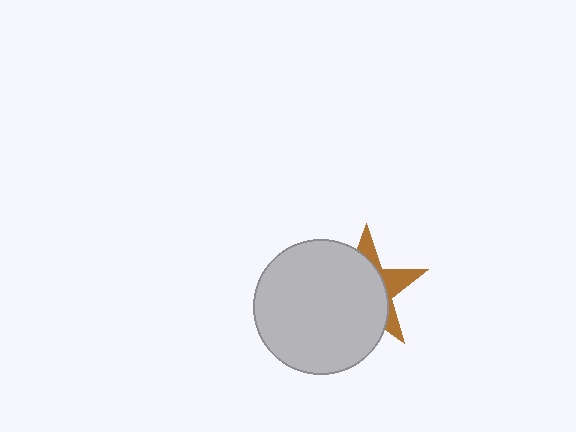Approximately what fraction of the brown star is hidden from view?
Roughly 69% of the brown star is hidden behind the light gray circle.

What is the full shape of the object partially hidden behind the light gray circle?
The partially hidden object is a brown star.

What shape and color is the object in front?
The object in front is a light gray circle.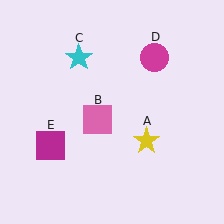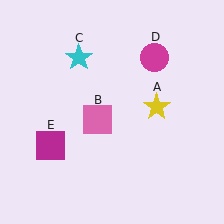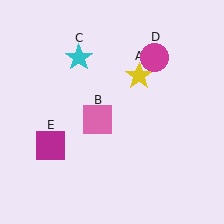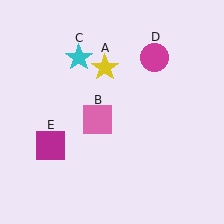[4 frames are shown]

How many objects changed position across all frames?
1 object changed position: yellow star (object A).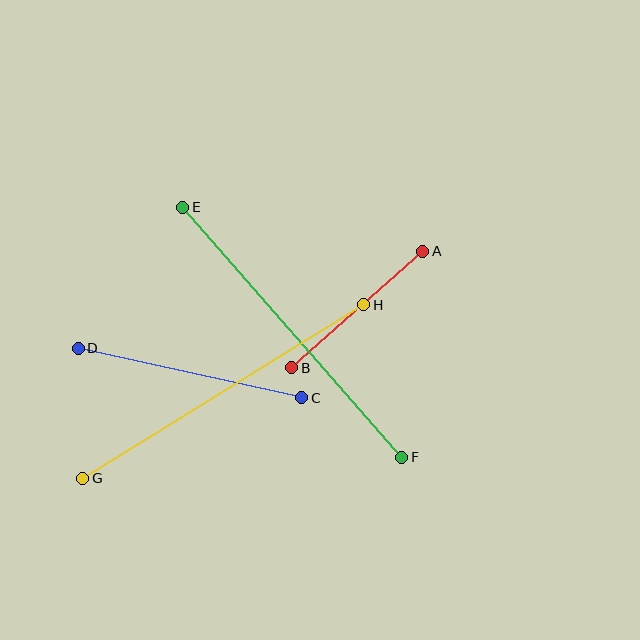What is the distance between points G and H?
The distance is approximately 330 pixels.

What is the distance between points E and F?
The distance is approximately 332 pixels.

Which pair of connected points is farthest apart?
Points E and F are farthest apart.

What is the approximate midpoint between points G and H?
The midpoint is at approximately (223, 391) pixels.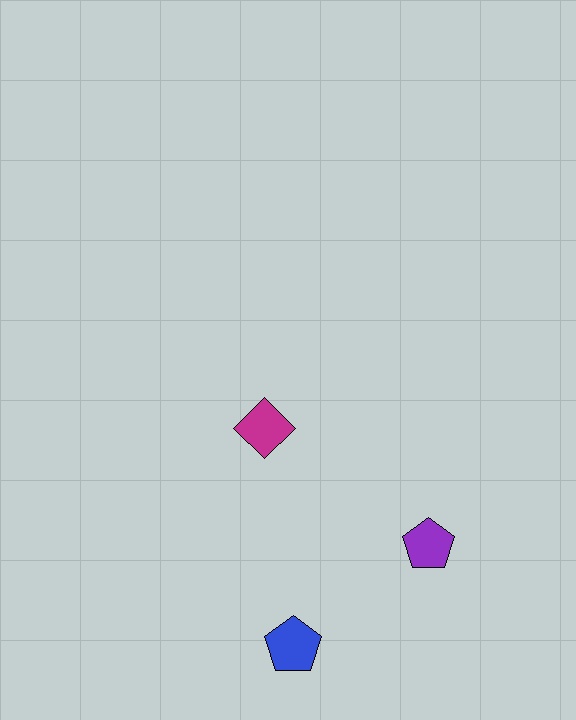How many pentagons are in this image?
There are 2 pentagons.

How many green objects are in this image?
There are no green objects.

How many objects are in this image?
There are 3 objects.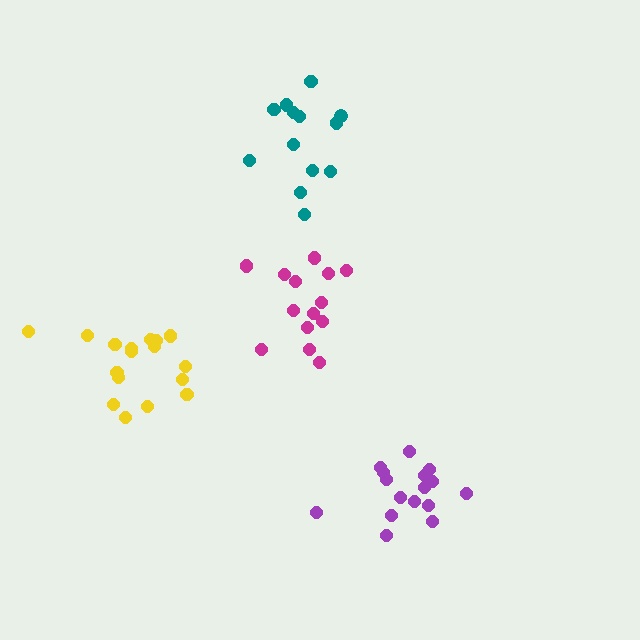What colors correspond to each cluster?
The clusters are colored: purple, yellow, teal, magenta.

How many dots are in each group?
Group 1: 16 dots, Group 2: 17 dots, Group 3: 13 dots, Group 4: 14 dots (60 total).